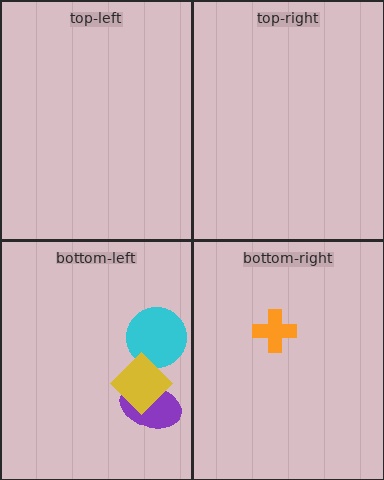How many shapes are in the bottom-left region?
3.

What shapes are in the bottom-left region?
The cyan circle, the purple ellipse, the yellow diamond.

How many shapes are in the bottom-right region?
1.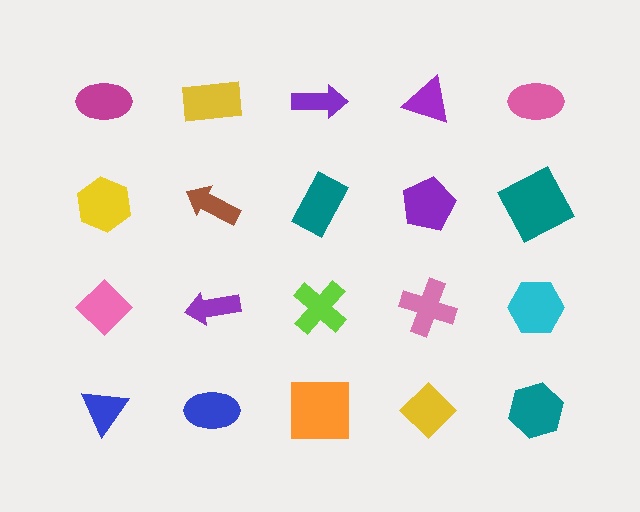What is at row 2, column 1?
A yellow hexagon.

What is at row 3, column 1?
A pink diamond.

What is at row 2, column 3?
A teal rectangle.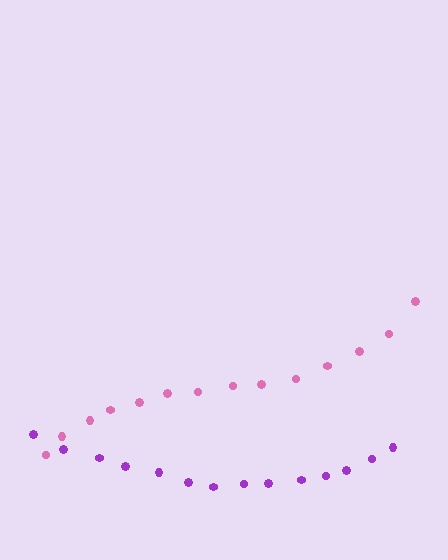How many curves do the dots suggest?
There are 2 distinct paths.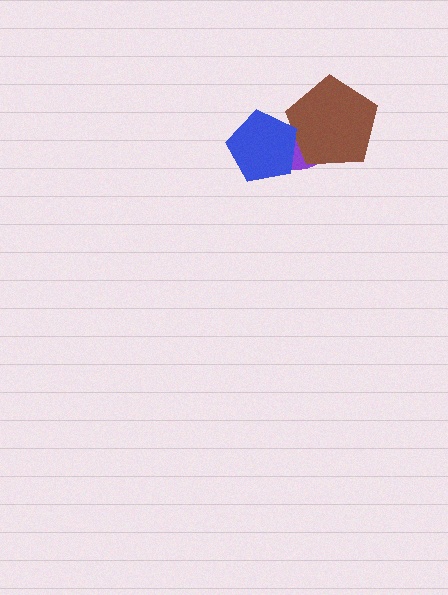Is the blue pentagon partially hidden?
No, no other shape covers it.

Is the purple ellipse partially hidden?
Yes, it is partially covered by another shape.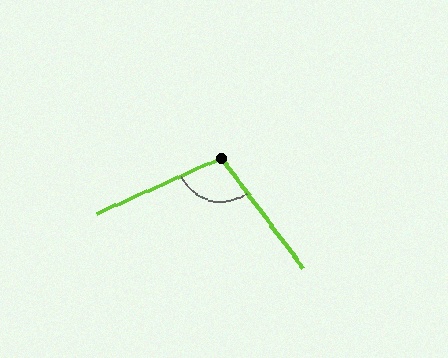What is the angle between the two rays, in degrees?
Approximately 102 degrees.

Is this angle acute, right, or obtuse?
It is obtuse.